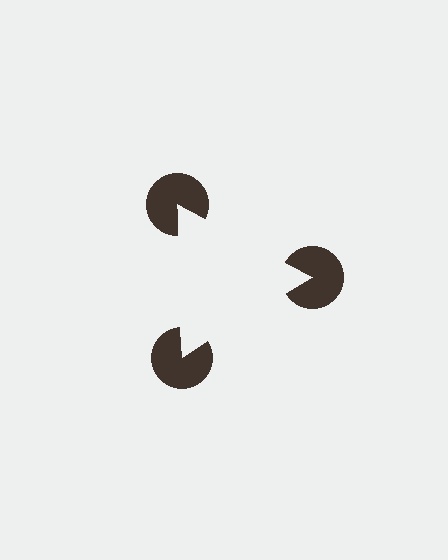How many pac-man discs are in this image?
There are 3 — one at each vertex of the illusory triangle.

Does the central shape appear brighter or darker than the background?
It typically appears slightly brighter than the background, even though no actual brightness change is drawn.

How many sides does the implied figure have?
3 sides.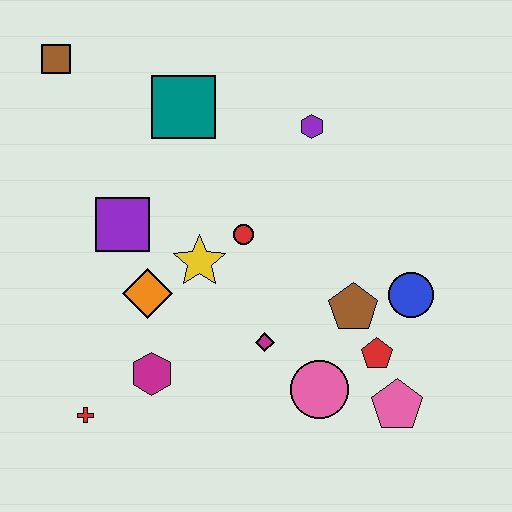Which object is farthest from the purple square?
The pink pentagon is farthest from the purple square.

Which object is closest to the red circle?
The yellow star is closest to the red circle.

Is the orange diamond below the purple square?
Yes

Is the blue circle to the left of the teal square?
No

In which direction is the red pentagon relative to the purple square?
The red pentagon is to the right of the purple square.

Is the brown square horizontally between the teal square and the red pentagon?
No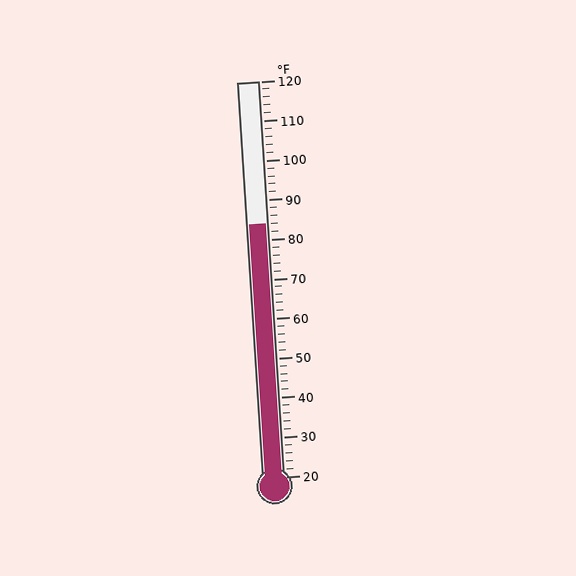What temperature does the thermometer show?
The thermometer shows approximately 84°F.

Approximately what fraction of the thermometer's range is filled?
The thermometer is filled to approximately 65% of its range.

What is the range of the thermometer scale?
The thermometer scale ranges from 20°F to 120°F.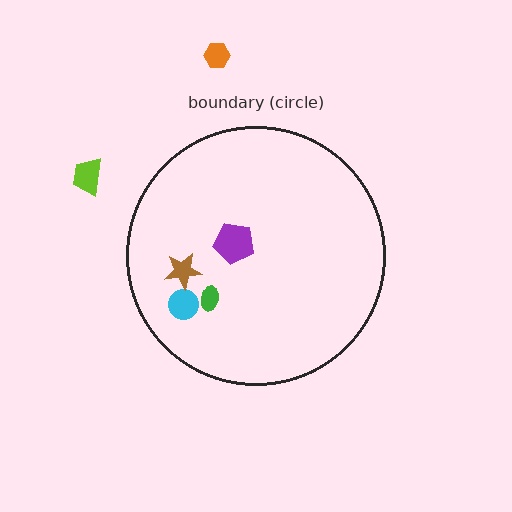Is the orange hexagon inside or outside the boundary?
Outside.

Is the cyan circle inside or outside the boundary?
Inside.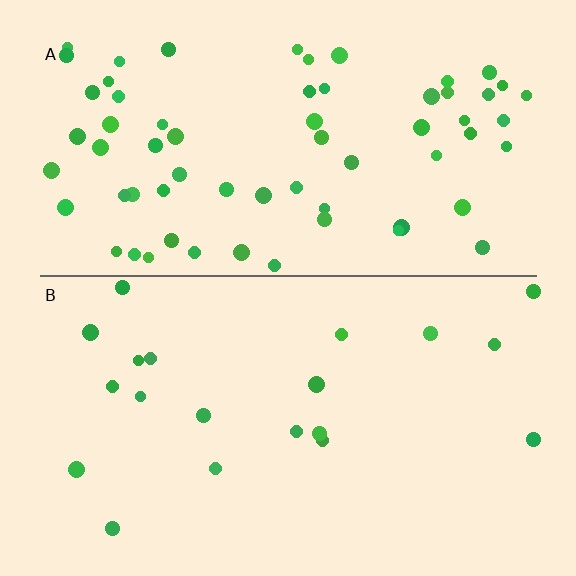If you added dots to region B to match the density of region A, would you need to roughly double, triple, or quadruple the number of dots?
Approximately triple.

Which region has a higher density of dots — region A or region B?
A (the top).